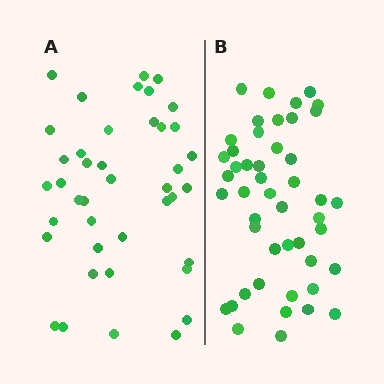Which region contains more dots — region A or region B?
Region B (the right region) has more dots.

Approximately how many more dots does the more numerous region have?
Region B has about 6 more dots than region A.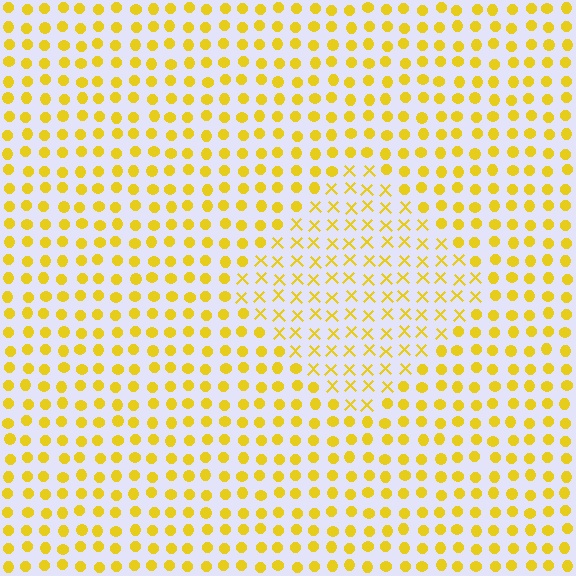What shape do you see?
I see a diamond.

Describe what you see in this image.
The image is filled with small yellow elements arranged in a uniform grid. A diamond-shaped region contains X marks, while the surrounding area contains circles. The boundary is defined purely by the change in element shape.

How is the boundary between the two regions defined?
The boundary is defined by a change in element shape: X marks inside vs. circles outside. All elements share the same color and spacing.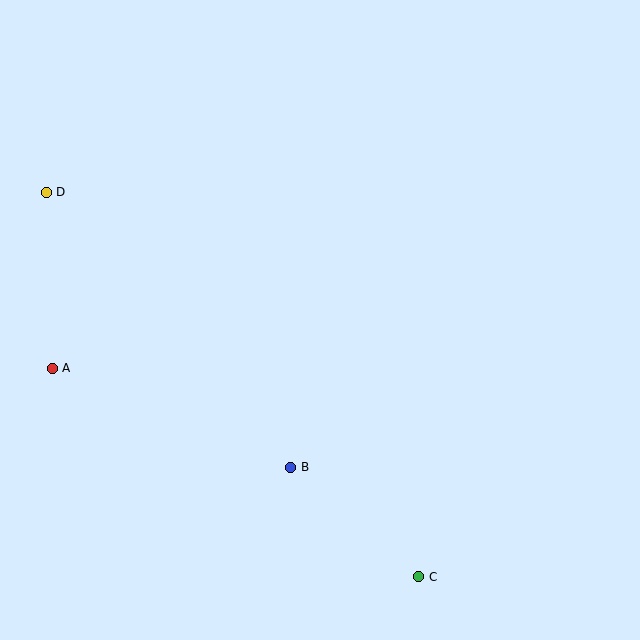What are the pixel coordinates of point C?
Point C is at (419, 577).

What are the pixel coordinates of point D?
Point D is at (46, 192).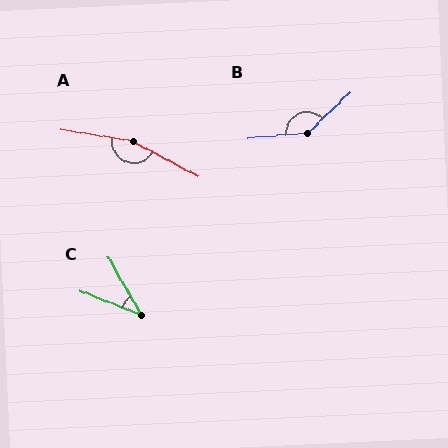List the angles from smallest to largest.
C (38°), B (142°), A (160°).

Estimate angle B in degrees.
Approximately 142 degrees.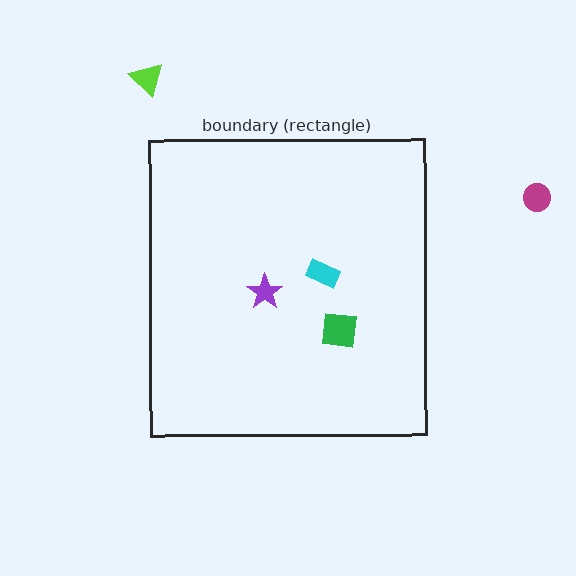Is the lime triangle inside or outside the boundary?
Outside.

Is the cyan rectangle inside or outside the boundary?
Inside.